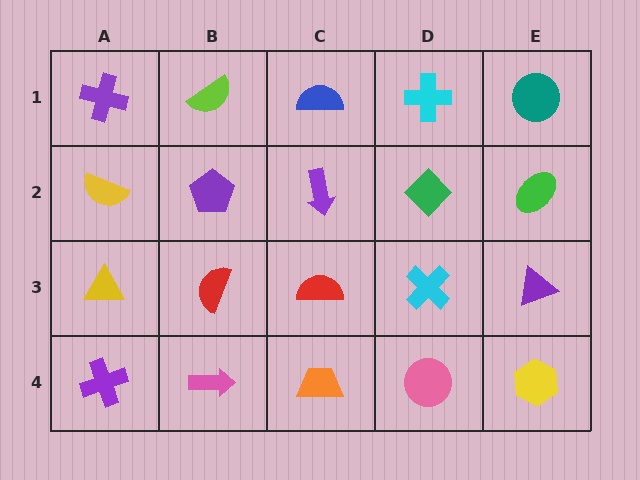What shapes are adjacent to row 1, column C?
A purple arrow (row 2, column C), a lime semicircle (row 1, column B), a cyan cross (row 1, column D).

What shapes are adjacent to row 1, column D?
A green diamond (row 2, column D), a blue semicircle (row 1, column C), a teal circle (row 1, column E).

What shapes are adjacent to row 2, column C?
A blue semicircle (row 1, column C), a red semicircle (row 3, column C), a purple pentagon (row 2, column B), a green diamond (row 2, column D).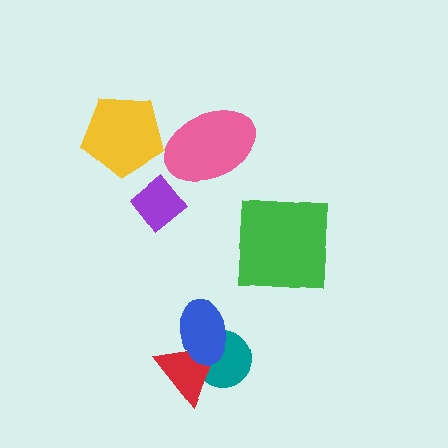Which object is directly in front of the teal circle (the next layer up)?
The red triangle is directly in front of the teal circle.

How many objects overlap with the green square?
0 objects overlap with the green square.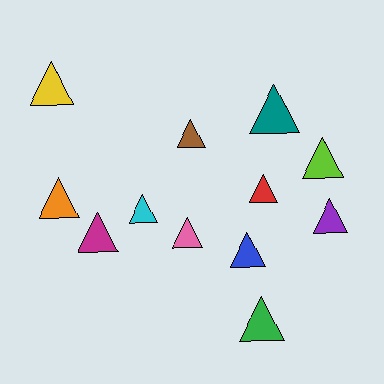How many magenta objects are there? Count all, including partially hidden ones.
There is 1 magenta object.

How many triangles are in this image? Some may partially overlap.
There are 12 triangles.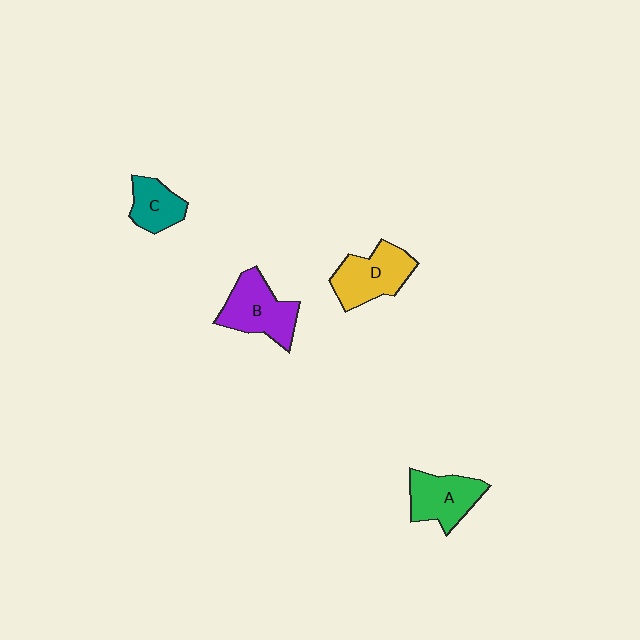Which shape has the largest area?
Shape B (purple).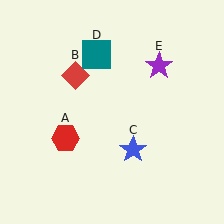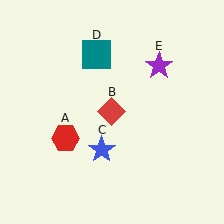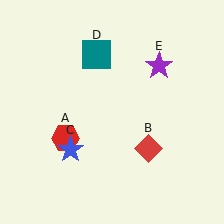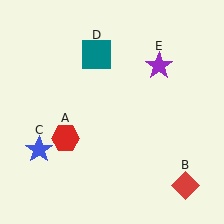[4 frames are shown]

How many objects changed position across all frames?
2 objects changed position: red diamond (object B), blue star (object C).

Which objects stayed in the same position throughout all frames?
Red hexagon (object A) and teal square (object D) and purple star (object E) remained stationary.